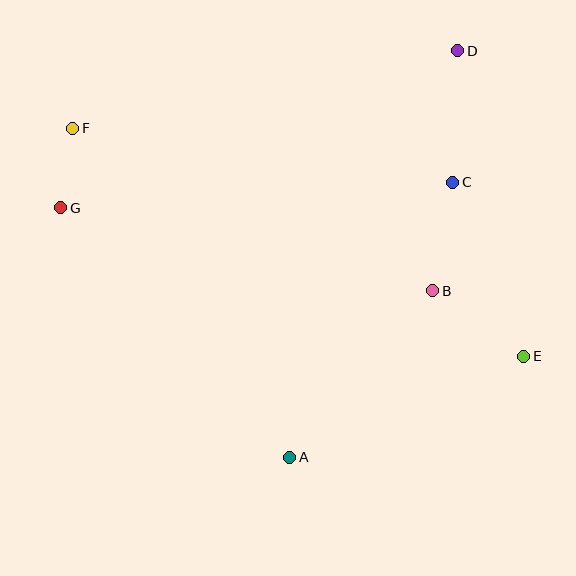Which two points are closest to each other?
Points F and G are closest to each other.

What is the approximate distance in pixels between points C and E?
The distance between C and E is approximately 188 pixels.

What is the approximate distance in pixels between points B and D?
The distance between B and D is approximately 241 pixels.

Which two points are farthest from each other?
Points E and F are farthest from each other.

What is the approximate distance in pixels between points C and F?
The distance between C and F is approximately 384 pixels.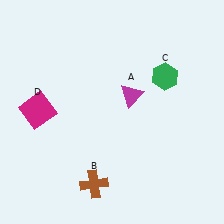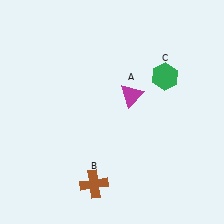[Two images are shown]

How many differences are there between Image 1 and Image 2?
There is 1 difference between the two images.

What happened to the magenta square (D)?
The magenta square (D) was removed in Image 2. It was in the top-left area of Image 1.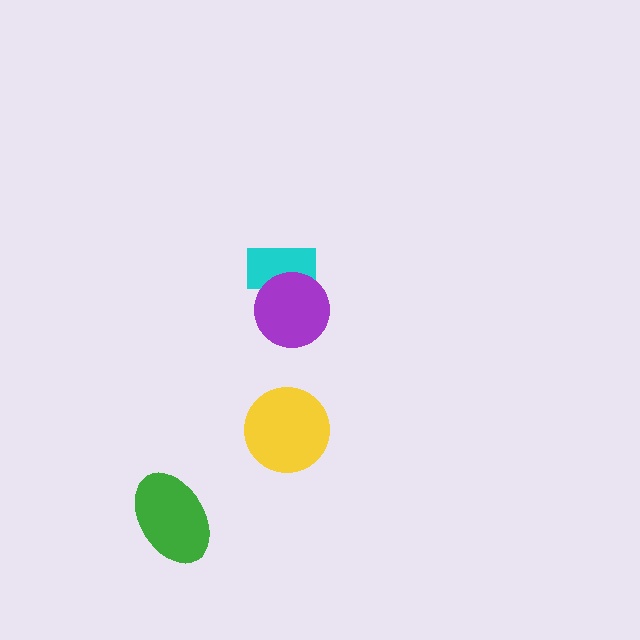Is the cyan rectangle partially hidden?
Yes, it is partially covered by another shape.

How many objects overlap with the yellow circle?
0 objects overlap with the yellow circle.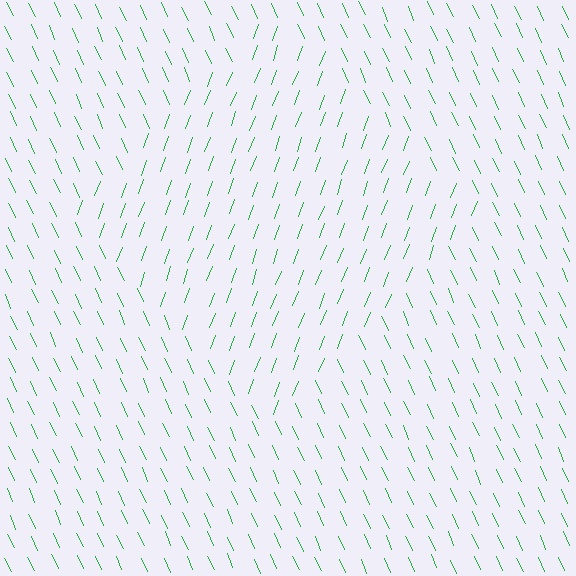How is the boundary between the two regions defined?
The boundary is defined purely by a change in line orientation (approximately 45 degrees difference). All lines are the same color and thickness.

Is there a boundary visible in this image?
Yes, there is a texture boundary formed by a change in line orientation.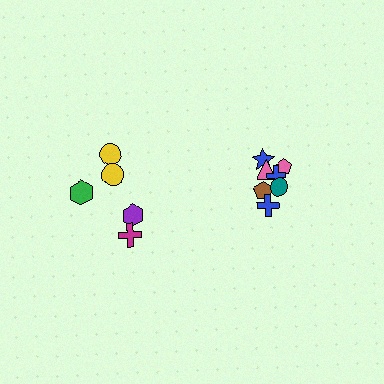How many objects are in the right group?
There are 7 objects.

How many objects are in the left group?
There are 5 objects.